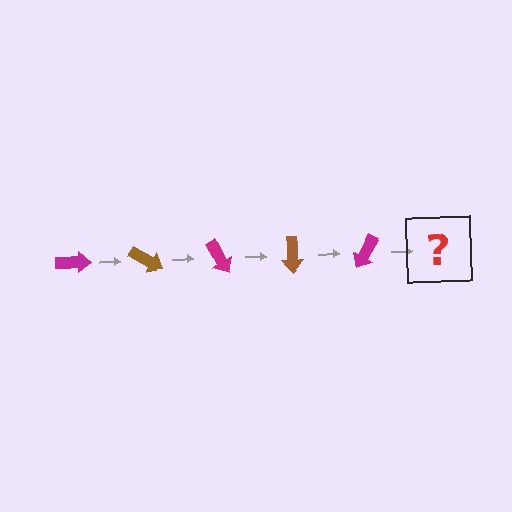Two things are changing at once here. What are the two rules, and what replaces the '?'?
The two rules are that it rotates 30 degrees each step and the color cycles through magenta and brown. The '?' should be a brown arrow, rotated 150 degrees from the start.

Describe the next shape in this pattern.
It should be a brown arrow, rotated 150 degrees from the start.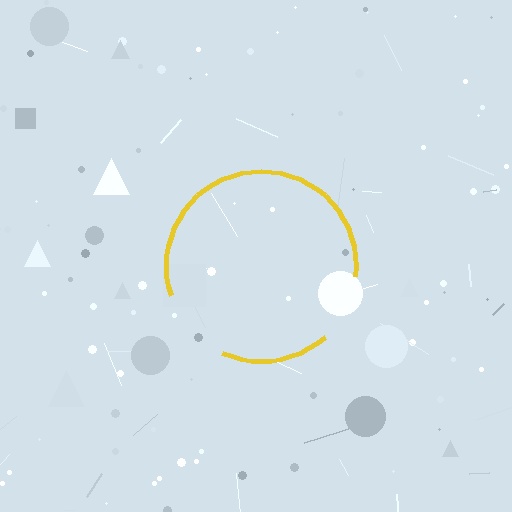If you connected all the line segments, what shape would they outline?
They would outline a circle.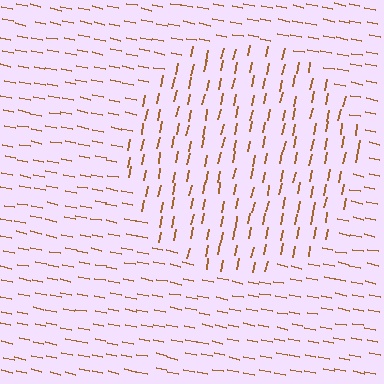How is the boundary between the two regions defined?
The boundary is defined purely by a change in line orientation (approximately 89 degrees difference). All lines are the same color and thickness.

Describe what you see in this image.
The image is filled with small brown line segments. A circle region in the image has lines oriented differently from the surrounding lines, creating a visible texture boundary.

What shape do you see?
I see a circle.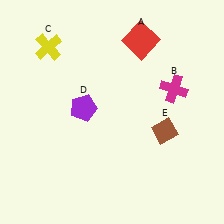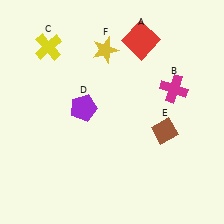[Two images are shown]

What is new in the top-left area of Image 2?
A yellow star (F) was added in the top-left area of Image 2.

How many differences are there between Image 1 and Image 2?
There is 1 difference between the two images.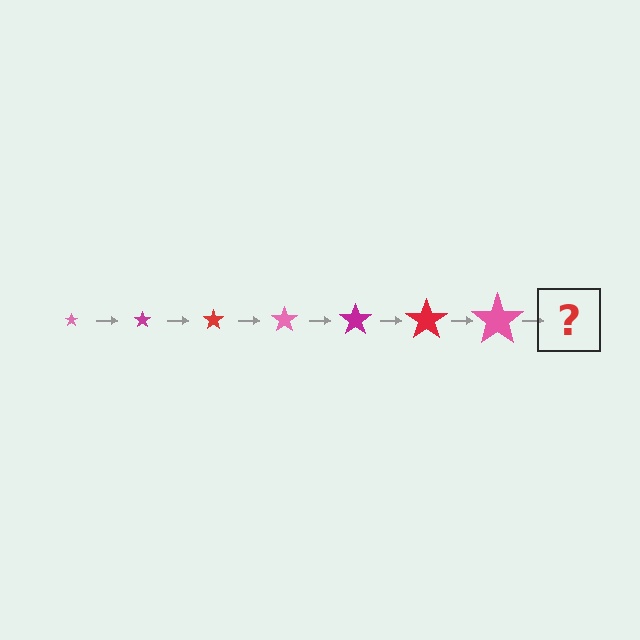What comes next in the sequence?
The next element should be a magenta star, larger than the previous one.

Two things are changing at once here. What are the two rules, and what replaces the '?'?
The two rules are that the star grows larger each step and the color cycles through pink, magenta, and red. The '?' should be a magenta star, larger than the previous one.